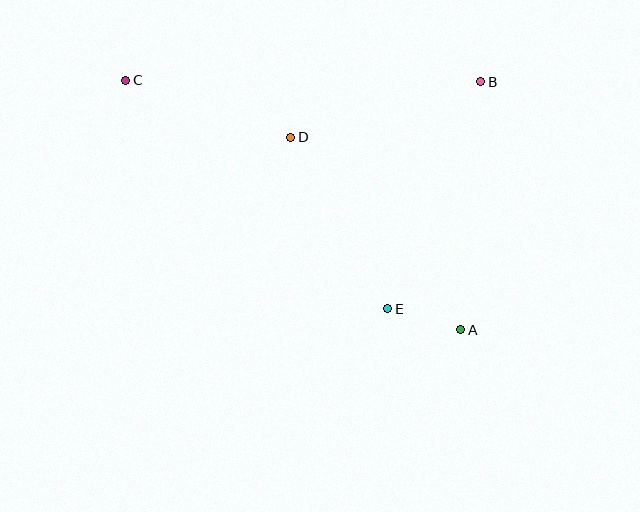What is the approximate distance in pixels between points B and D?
The distance between B and D is approximately 198 pixels.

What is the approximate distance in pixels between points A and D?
The distance between A and D is approximately 257 pixels.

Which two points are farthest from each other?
Points A and C are farthest from each other.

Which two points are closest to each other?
Points A and E are closest to each other.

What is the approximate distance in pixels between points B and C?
The distance between B and C is approximately 355 pixels.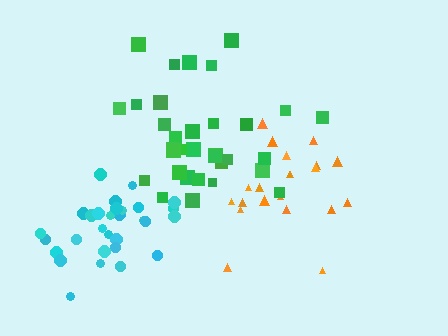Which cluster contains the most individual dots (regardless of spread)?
Green (33).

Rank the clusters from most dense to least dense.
cyan, green, orange.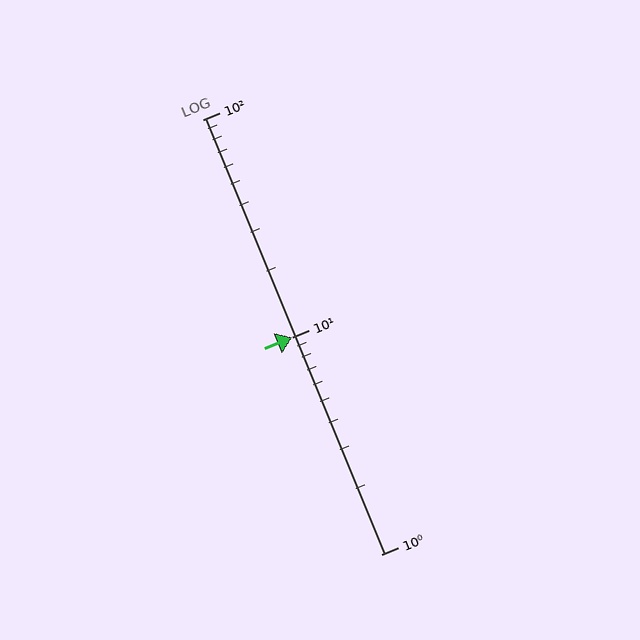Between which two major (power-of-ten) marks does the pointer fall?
The pointer is between 10 and 100.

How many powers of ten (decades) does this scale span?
The scale spans 2 decades, from 1 to 100.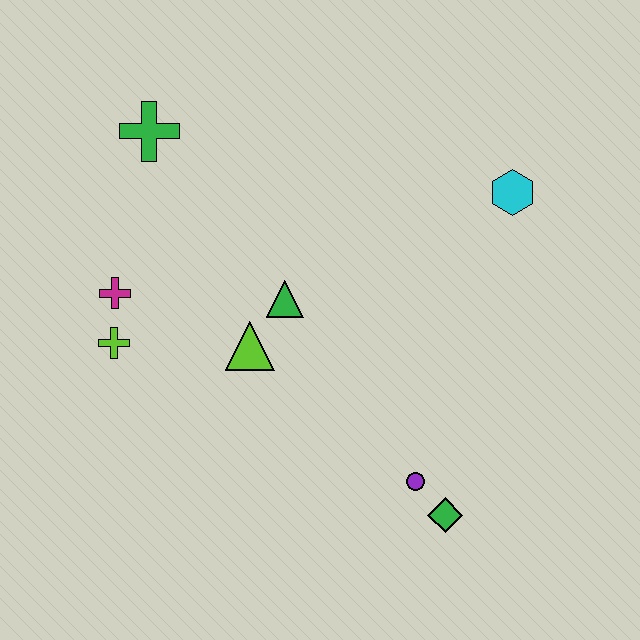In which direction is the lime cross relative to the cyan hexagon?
The lime cross is to the left of the cyan hexagon.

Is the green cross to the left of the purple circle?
Yes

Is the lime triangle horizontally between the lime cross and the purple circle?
Yes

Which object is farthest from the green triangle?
The green diamond is farthest from the green triangle.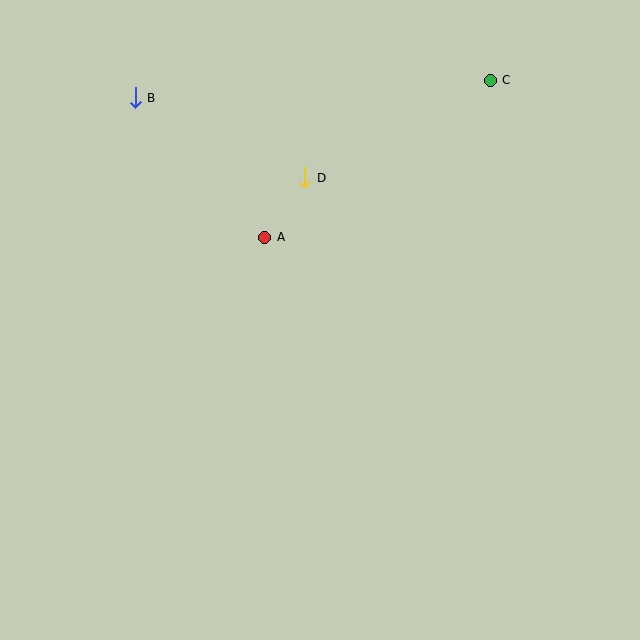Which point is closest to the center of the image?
Point A at (265, 237) is closest to the center.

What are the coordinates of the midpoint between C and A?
The midpoint between C and A is at (378, 159).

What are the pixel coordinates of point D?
Point D is at (305, 178).